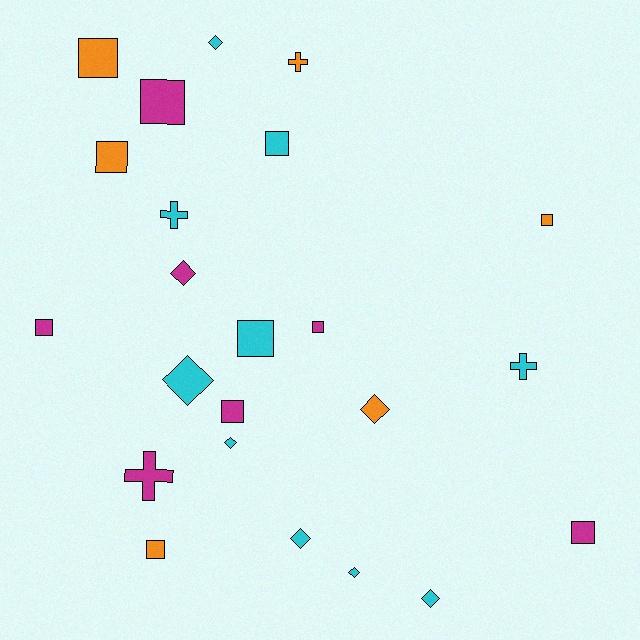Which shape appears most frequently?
Square, with 11 objects.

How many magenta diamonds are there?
There is 1 magenta diamond.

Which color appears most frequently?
Cyan, with 10 objects.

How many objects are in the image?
There are 23 objects.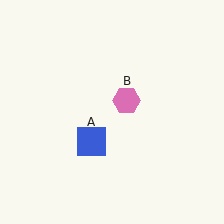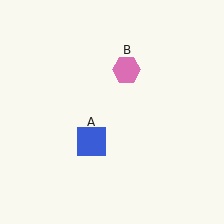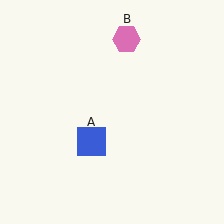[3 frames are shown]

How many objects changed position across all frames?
1 object changed position: pink hexagon (object B).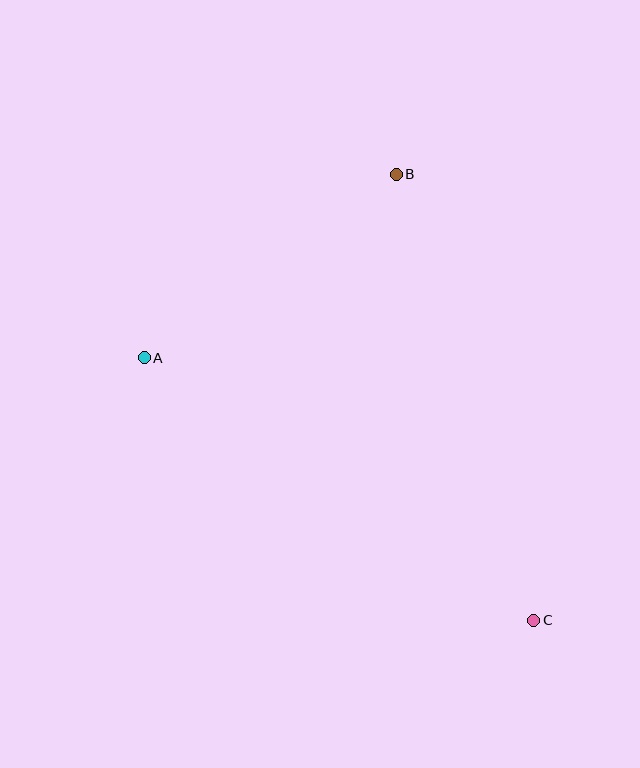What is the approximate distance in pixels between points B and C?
The distance between B and C is approximately 467 pixels.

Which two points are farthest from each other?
Points A and C are farthest from each other.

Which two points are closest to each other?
Points A and B are closest to each other.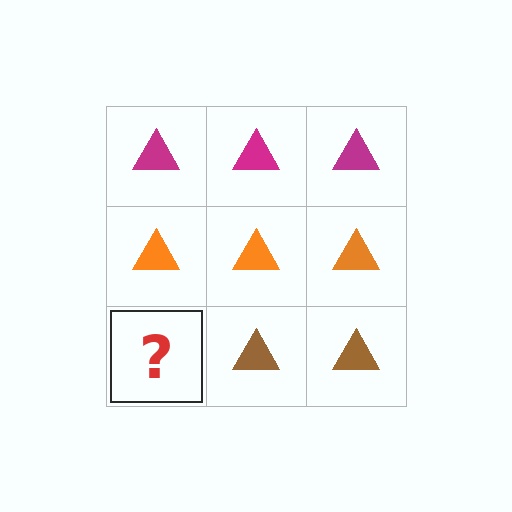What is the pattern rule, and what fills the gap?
The rule is that each row has a consistent color. The gap should be filled with a brown triangle.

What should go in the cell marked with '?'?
The missing cell should contain a brown triangle.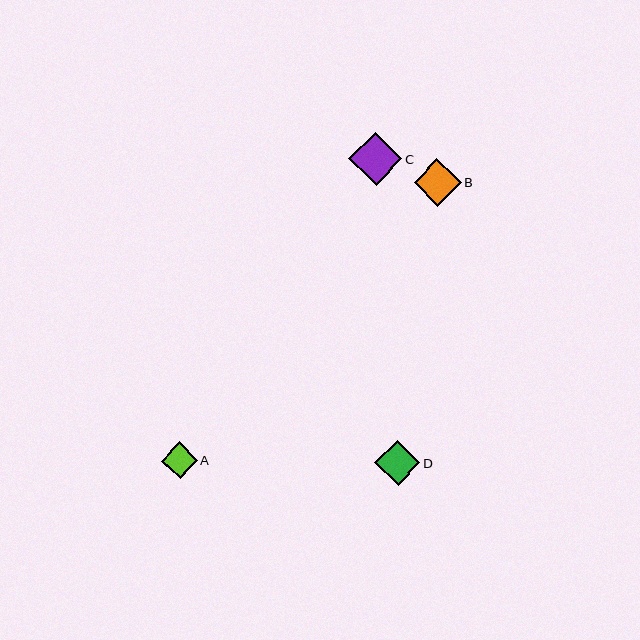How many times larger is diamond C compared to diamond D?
Diamond C is approximately 1.2 times the size of diamond D.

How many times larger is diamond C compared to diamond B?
Diamond C is approximately 1.1 times the size of diamond B.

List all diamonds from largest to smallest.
From largest to smallest: C, B, D, A.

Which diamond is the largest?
Diamond C is the largest with a size of approximately 53 pixels.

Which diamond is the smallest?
Diamond A is the smallest with a size of approximately 36 pixels.